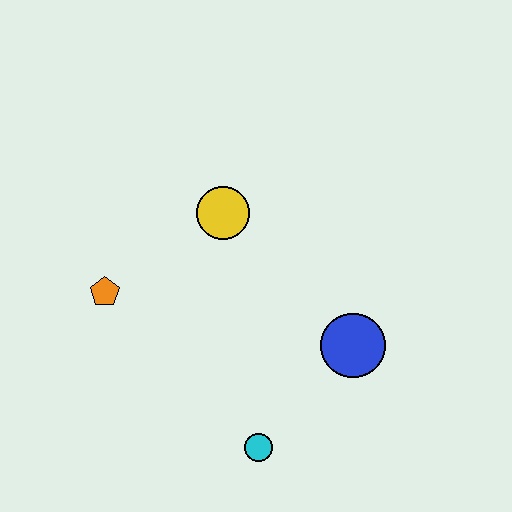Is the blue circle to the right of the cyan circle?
Yes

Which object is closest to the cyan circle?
The blue circle is closest to the cyan circle.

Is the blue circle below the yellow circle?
Yes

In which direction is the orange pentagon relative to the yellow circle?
The orange pentagon is to the left of the yellow circle.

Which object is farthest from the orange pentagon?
The blue circle is farthest from the orange pentagon.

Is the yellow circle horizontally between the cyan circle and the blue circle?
No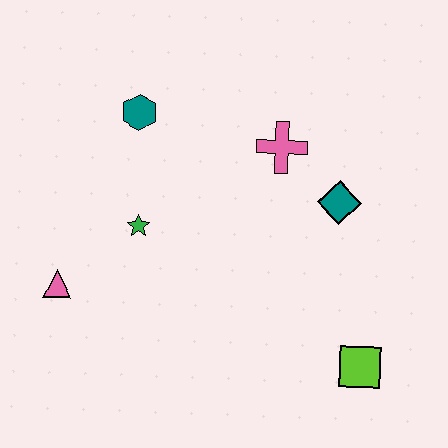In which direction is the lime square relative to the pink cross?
The lime square is below the pink cross.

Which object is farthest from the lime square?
The teal hexagon is farthest from the lime square.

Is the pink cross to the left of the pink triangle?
No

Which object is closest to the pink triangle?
The green star is closest to the pink triangle.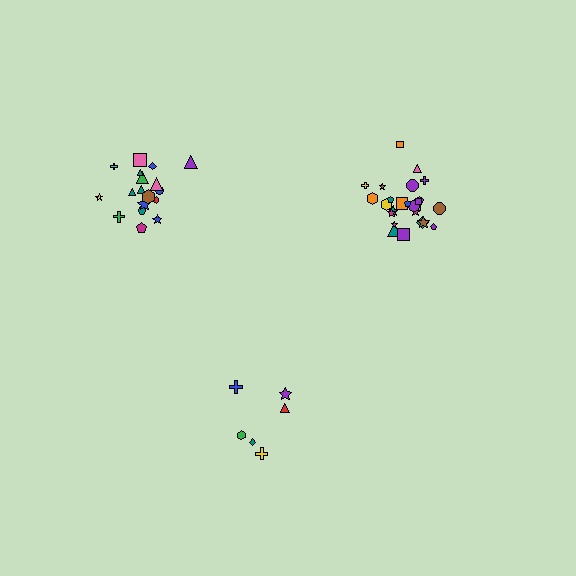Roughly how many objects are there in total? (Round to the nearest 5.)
Roughly 50 objects in total.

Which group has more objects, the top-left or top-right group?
The top-right group.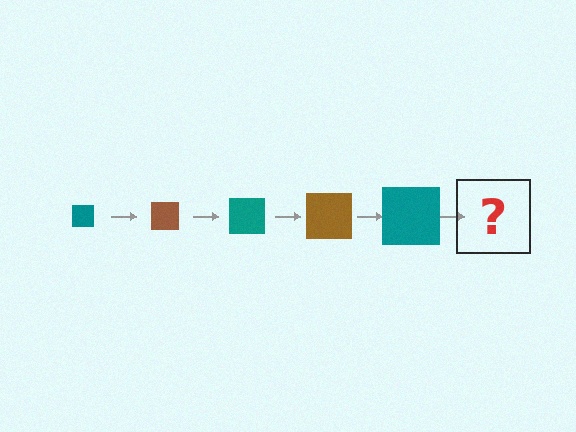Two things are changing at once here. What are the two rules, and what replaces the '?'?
The two rules are that the square grows larger each step and the color cycles through teal and brown. The '?' should be a brown square, larger than the previous one.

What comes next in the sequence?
The next element should be a brown square, larger than the previous one.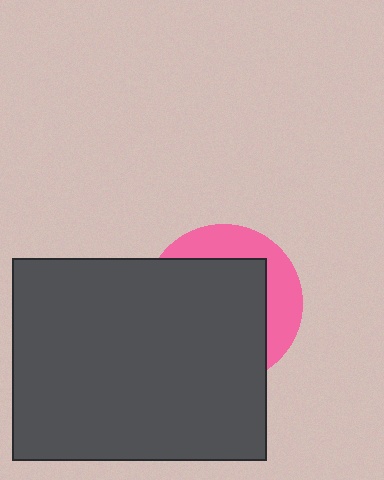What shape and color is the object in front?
The object in front is a dark gray rectangle.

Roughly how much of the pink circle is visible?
A small part of it is visible (roughly 31%).